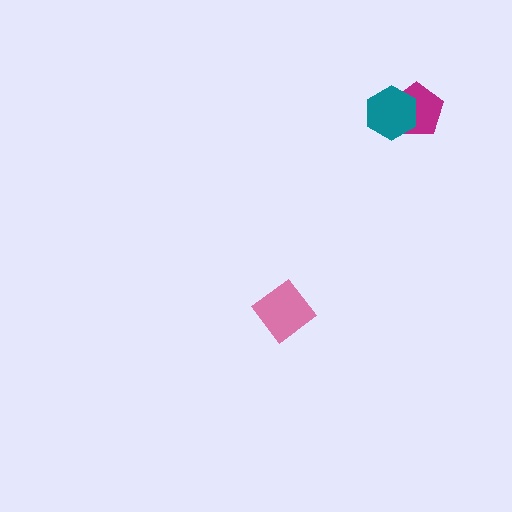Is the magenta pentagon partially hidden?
Yes, it is partially covered by another shape.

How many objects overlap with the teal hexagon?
1 object overlaps with the teal hexagon.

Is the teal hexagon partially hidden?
No, no other shape covers it.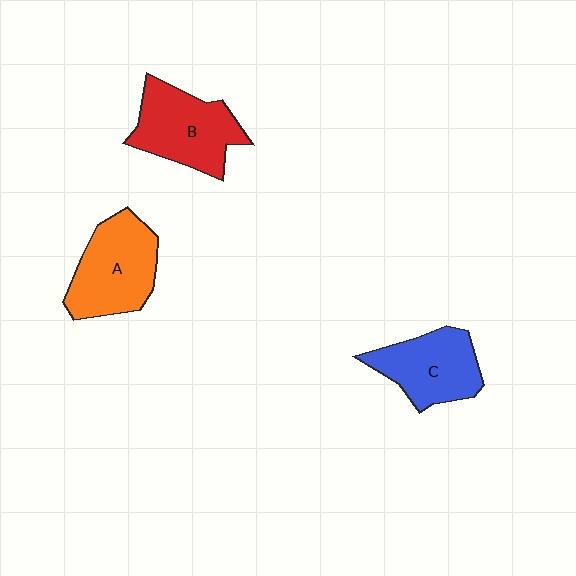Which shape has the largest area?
Shape A (orange).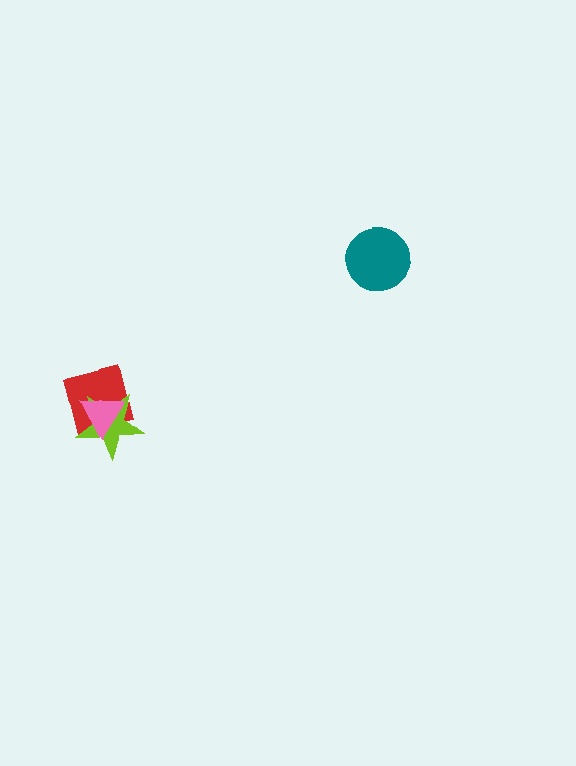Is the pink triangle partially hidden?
No, no other shape covers it.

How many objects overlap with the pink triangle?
2 objects overlap with the pink triangle.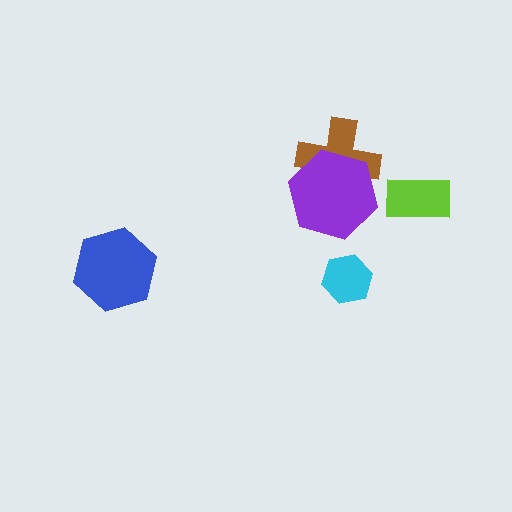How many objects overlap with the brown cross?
1 object overlaps with the brown cross.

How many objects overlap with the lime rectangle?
0 objects overlap with the lime rectangle.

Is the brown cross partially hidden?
Yes, it is partially covered by another shape.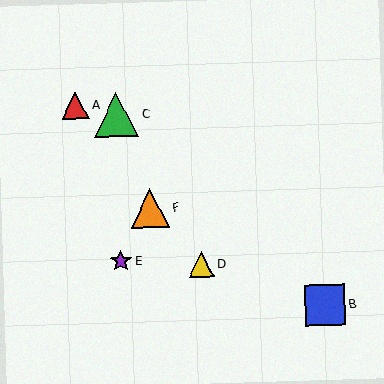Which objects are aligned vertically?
Objects C, E are aligned vertically.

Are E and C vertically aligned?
Yes, both are at x≈121.